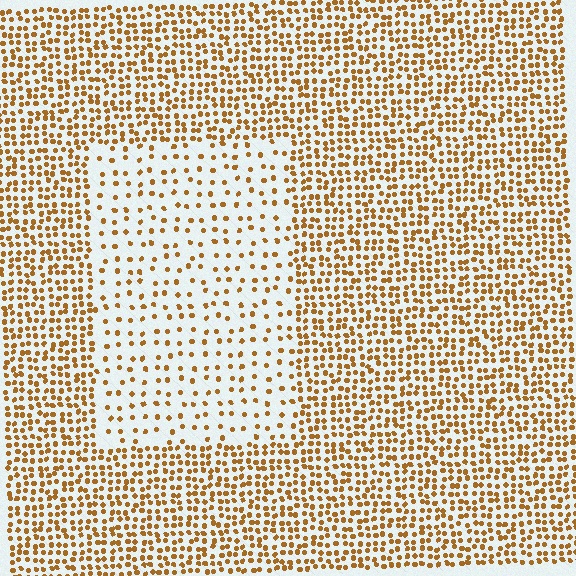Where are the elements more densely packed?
The elements are more densely packed outside the rectangle boundary.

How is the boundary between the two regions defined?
The boundary is defined by a change in element density (approximately 2.5x ratio). All elements are the same color, size, and shape.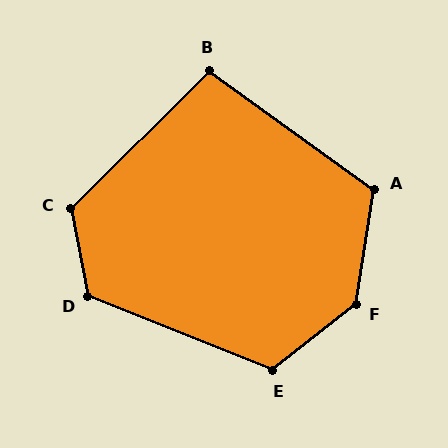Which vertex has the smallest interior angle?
B, at approximately 99 degrees.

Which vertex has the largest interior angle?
F, at approximately 138 degrees.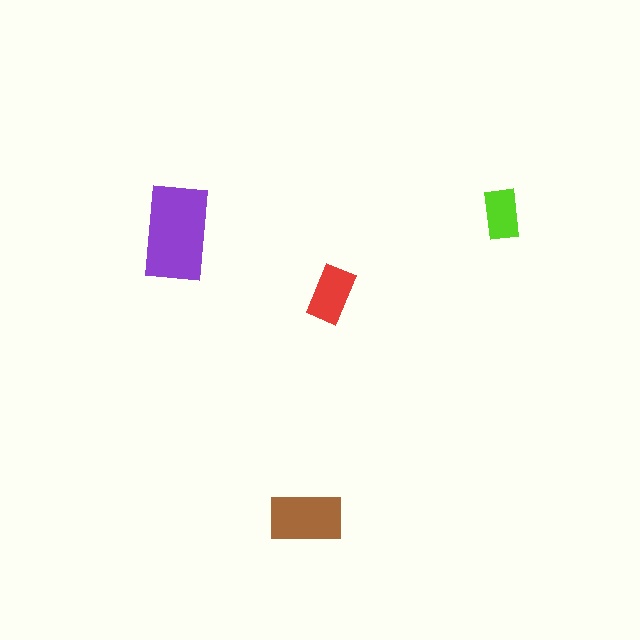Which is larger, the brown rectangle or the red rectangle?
The brown one.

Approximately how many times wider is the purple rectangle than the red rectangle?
About 1.5 times wider.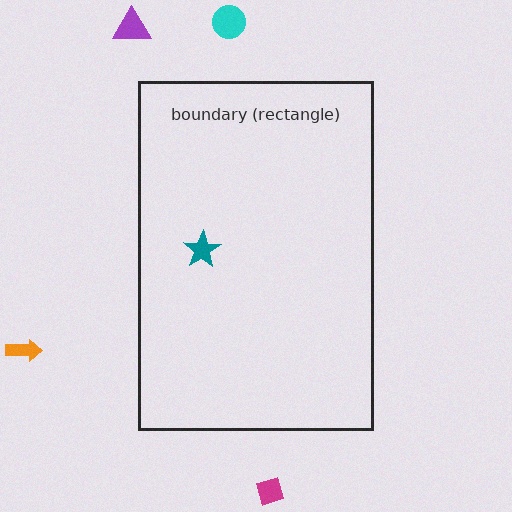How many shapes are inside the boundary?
1 inside, 4 outside.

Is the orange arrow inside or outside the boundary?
Outside.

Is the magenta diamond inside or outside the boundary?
Outside.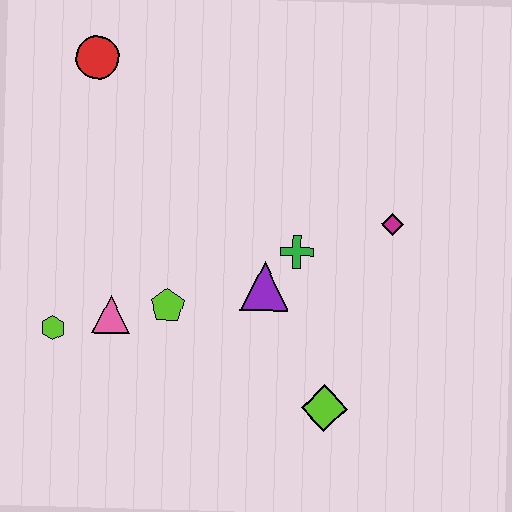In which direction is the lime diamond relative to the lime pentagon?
The lime diamond is to the right of the lime pentagon.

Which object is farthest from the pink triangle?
The magenta diamond is farthest from the pink triangle.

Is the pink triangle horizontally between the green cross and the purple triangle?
No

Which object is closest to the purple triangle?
The green cross is closest to the purple triangle.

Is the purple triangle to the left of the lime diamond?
Yes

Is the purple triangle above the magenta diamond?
No